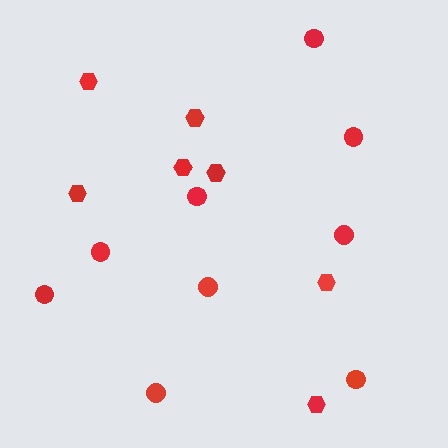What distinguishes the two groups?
There are 2 groups: one group of circles (9) and one group of hexagons (7).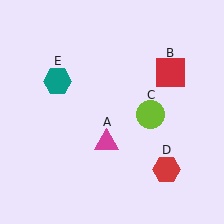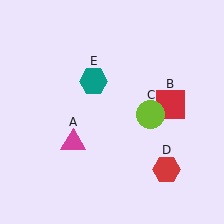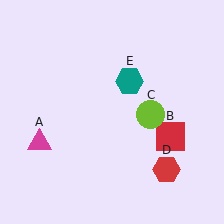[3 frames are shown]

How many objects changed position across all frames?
3 objects changed position: magenta triangle (object A), red square (object B), teal hexagon (object E).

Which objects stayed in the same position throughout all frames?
Lime circle (object C) and red hexagon (object D) remained stationary.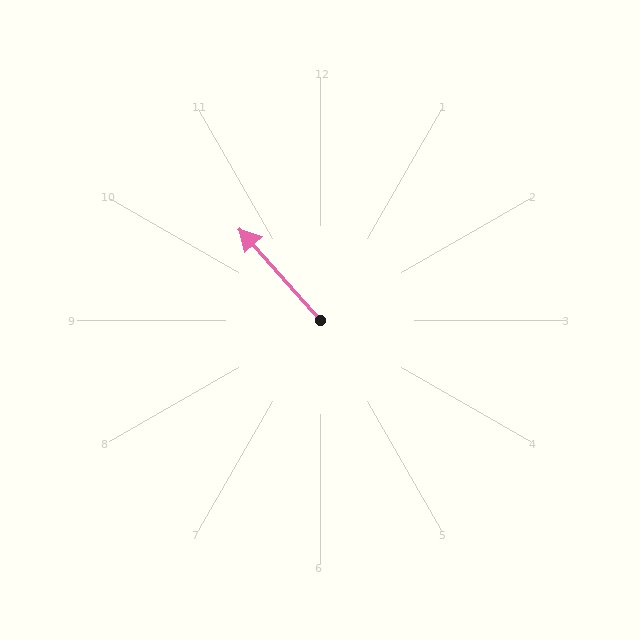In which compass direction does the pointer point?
Northwest.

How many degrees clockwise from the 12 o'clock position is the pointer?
Approximately 319 degrees.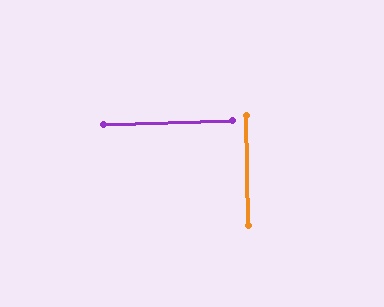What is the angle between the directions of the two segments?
Approximately 89 degrees.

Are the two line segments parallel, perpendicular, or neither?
Perpendicular — they meet at approximately 89°.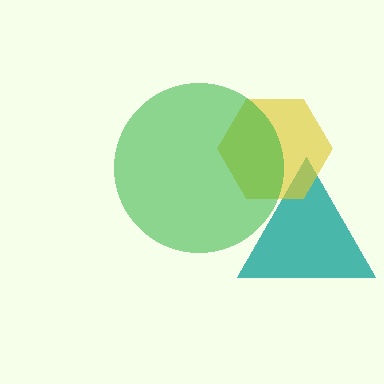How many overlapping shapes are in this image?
There are 3 overlapping shapes in the image.